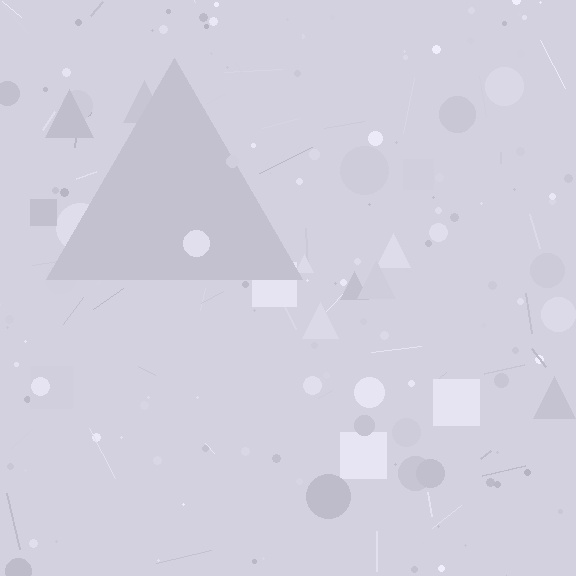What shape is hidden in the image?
A triangle is hidden in the image.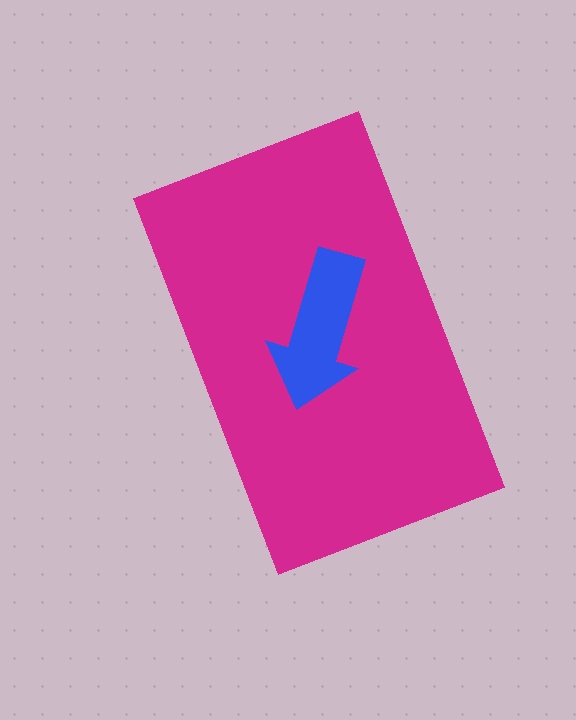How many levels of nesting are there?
2.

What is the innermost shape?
The blue arrow.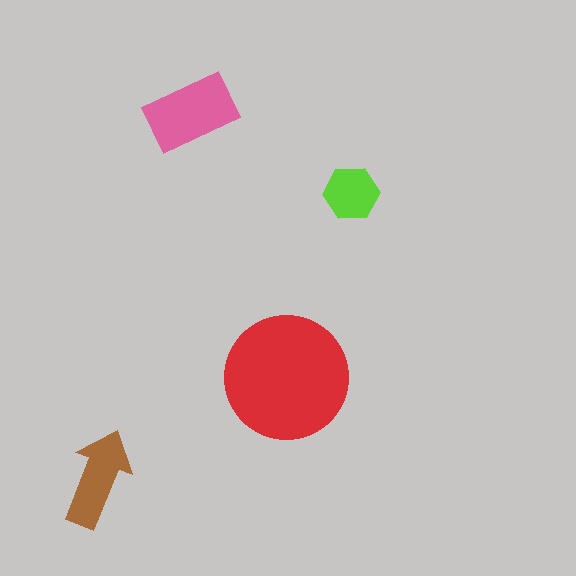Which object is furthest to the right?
The lime hexagon is rightmost.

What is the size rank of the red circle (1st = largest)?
1st.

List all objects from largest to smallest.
The red circle, the pink rectangle, the brown arrow, the lime hexagon.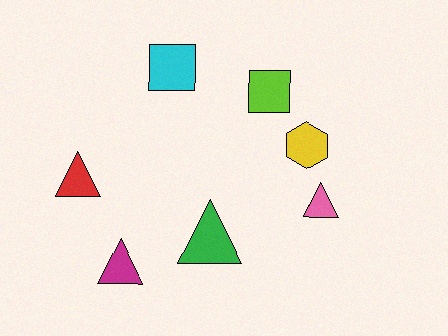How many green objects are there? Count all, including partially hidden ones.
There is 1 green object.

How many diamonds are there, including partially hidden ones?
There are no diamonds.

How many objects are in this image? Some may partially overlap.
There are 7 objects.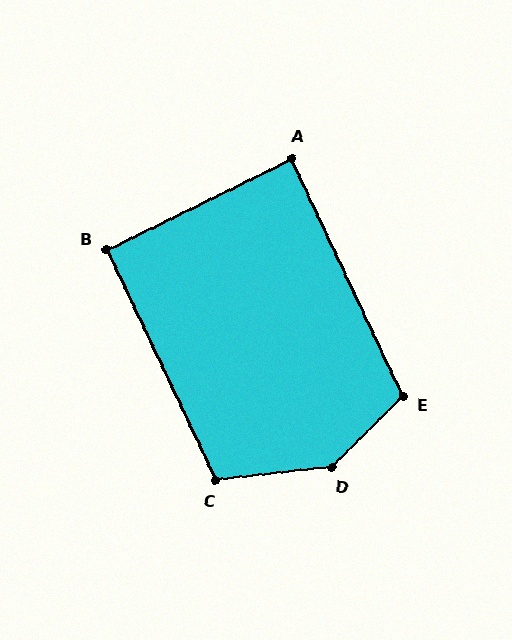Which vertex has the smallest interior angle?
A, at approximately 89 degrees.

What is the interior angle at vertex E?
Approximately 110 degrees (obtuse).